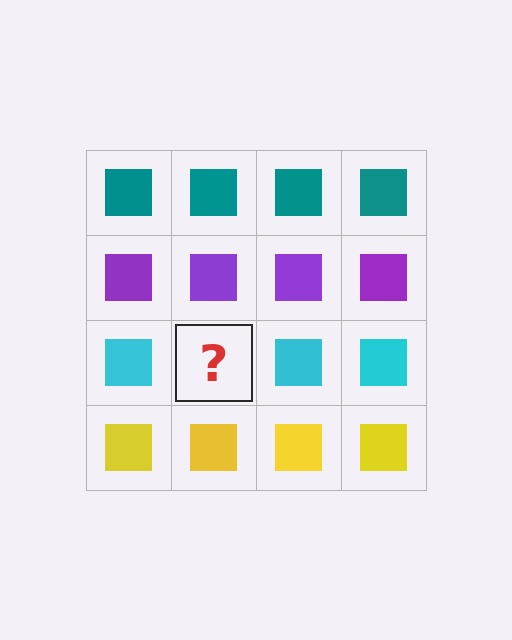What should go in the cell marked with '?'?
The missing cell should contain a cyan square.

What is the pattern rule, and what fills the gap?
The rule is that each row has a consistent color. The gap should be filled with a cyan square.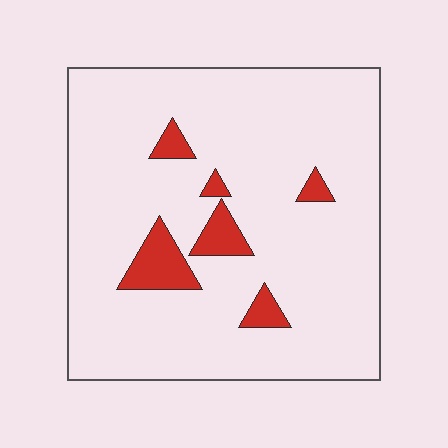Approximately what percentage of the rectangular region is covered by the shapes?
Approximately 10%.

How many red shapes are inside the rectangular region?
6.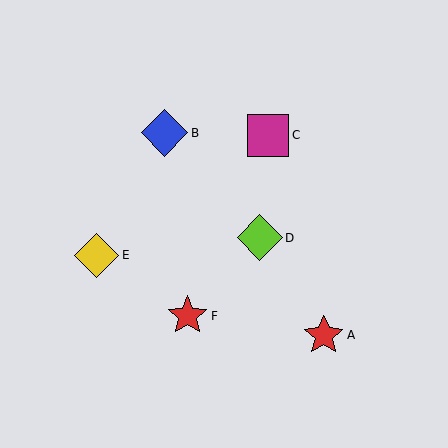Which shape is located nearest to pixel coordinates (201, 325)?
The red star (labeled F) at (187, 316) is nearest to that location.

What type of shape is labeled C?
Shape C is a magenta square.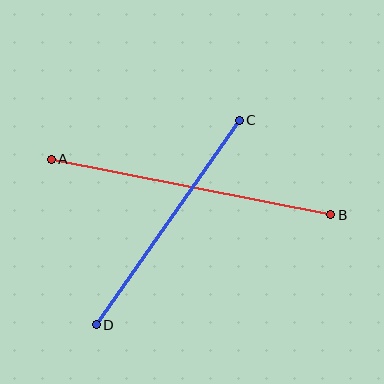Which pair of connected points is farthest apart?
Points A and B are farthest apart.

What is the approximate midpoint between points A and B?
The midpoint is at approximately (191, 187) pixels.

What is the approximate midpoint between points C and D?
The midpoint is at approximately (168, 223) pixels.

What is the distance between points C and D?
The distance is approximately 249 pixels.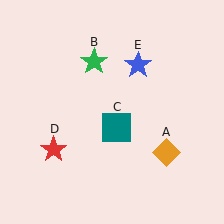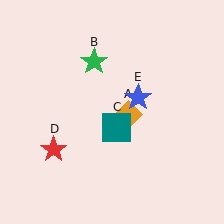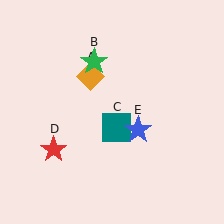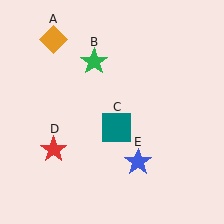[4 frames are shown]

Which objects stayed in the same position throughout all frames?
Green star (object B) and teal square (object C) and red star (object D) remained stationary.